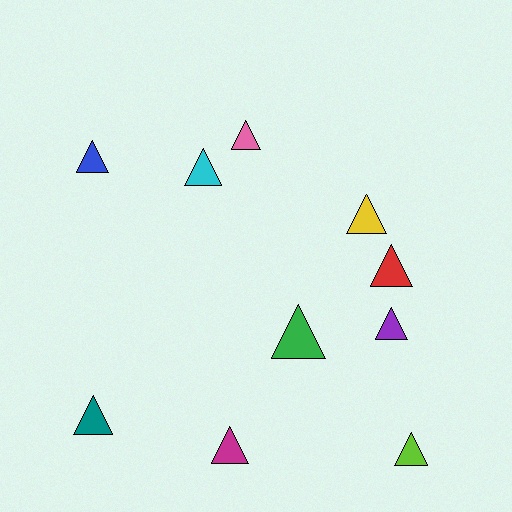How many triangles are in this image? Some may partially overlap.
There are 10 triangles.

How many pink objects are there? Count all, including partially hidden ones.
There is 1 pink object.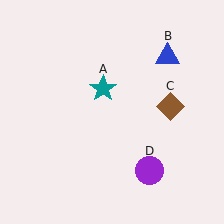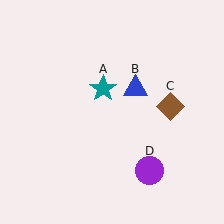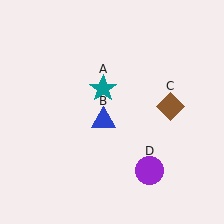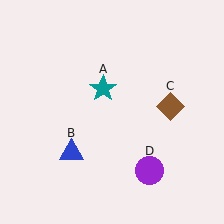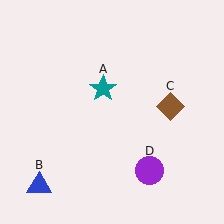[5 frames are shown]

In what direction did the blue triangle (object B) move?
The blue triangle (object B) moved down and to the left.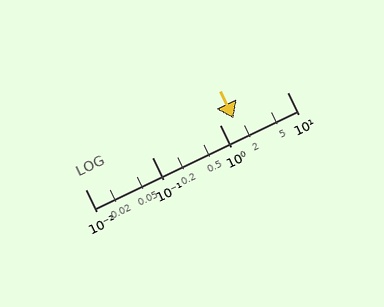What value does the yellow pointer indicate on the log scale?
The pointer indicates approximately 1.6.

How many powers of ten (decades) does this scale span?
The scale spans 3 decades, from 0.01 to 10.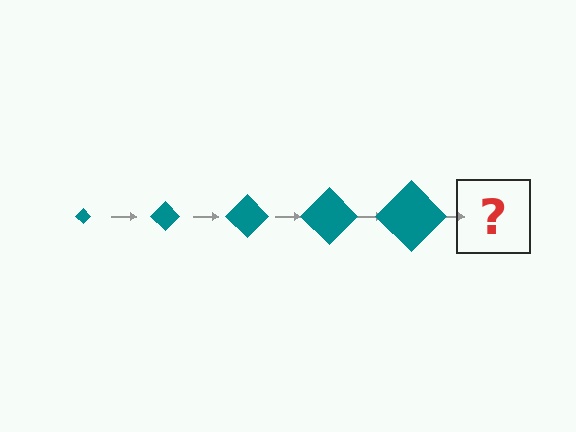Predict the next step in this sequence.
The next step is a teal diamond, larger than the previous one.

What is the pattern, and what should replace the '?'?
The pattern is that the diamond gets progressively larger each step. The '?' should be a teal diamond, larger than the previous one.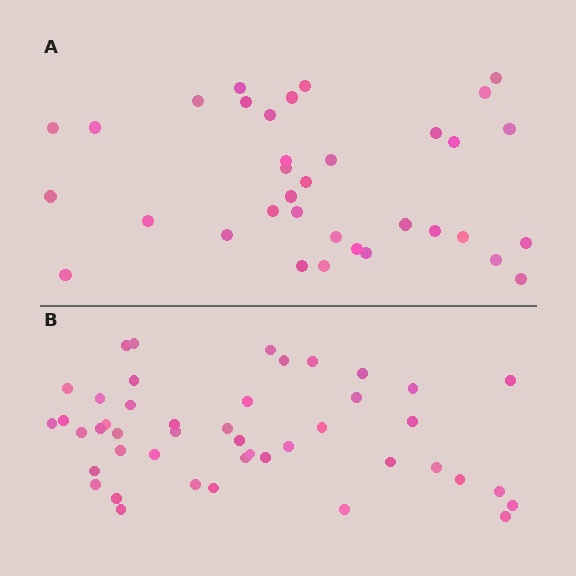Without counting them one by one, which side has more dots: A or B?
Region B (the bottom region) has more dots.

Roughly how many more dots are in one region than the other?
Region B has roughly 10 or so more dots than region A.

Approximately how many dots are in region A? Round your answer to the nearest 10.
About 40 dots. (The exact count is 35, which rounds to 40.)